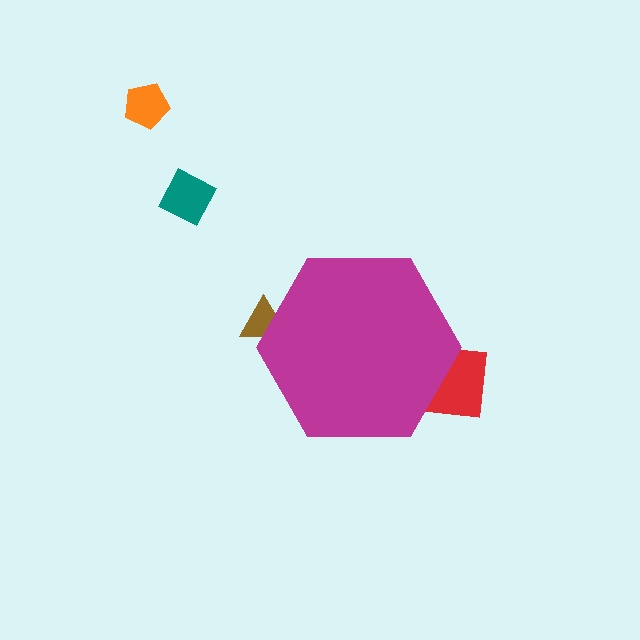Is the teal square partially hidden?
No, the teal square is fully visible.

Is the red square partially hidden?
Yes, the red square is partially hidden behind the magenta hexagon.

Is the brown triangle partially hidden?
Yes, the brown triangle is partially hidden behind the magenta hexagon.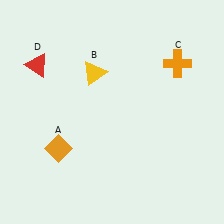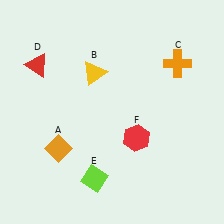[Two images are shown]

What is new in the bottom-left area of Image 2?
A lime diamond (E) was added in the bottom-left area of Image 2.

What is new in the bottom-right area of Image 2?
A red hexagon (F) was added in the bottom-right area of Image 2.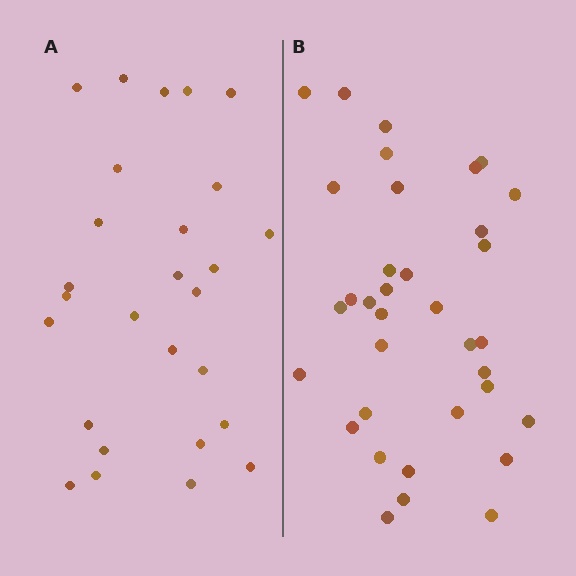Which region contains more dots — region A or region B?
Region B (the right region) has more dots.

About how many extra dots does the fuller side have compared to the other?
Region B has roughly 8 or so more dots than region A.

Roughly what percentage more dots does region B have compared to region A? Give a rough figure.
About 30% more.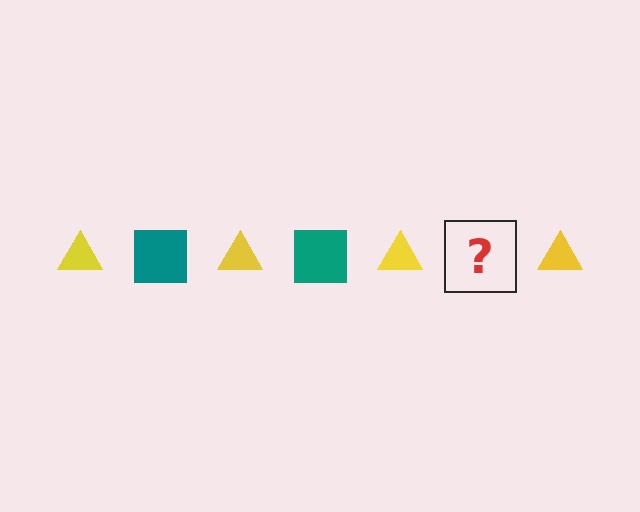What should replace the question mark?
The question mark should be replaced with a teal square.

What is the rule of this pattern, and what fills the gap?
The rule is that the pattern alternates between yellow triangle and teal square. The gap should be filled with a teal square.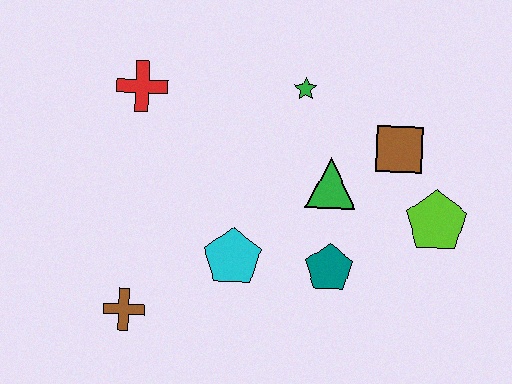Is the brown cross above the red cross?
No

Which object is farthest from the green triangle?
The brown cross is farthest from the green triangle.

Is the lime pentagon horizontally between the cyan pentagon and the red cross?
No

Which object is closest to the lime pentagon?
The brown square is closest to the lime pentagon.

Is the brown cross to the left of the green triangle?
Yes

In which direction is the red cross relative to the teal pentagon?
The red cross is to the left of the teal pentagon.